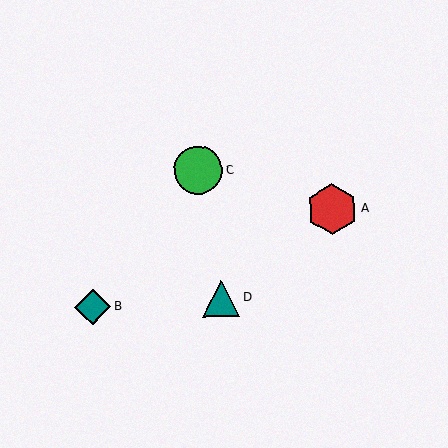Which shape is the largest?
The red hexagon (labeled A) is the largest.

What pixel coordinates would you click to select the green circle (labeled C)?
Click at (198, 170) to select the green circle C.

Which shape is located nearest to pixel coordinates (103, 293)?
The teal diamond (labeled B) at (93, 307) is nearest to that location.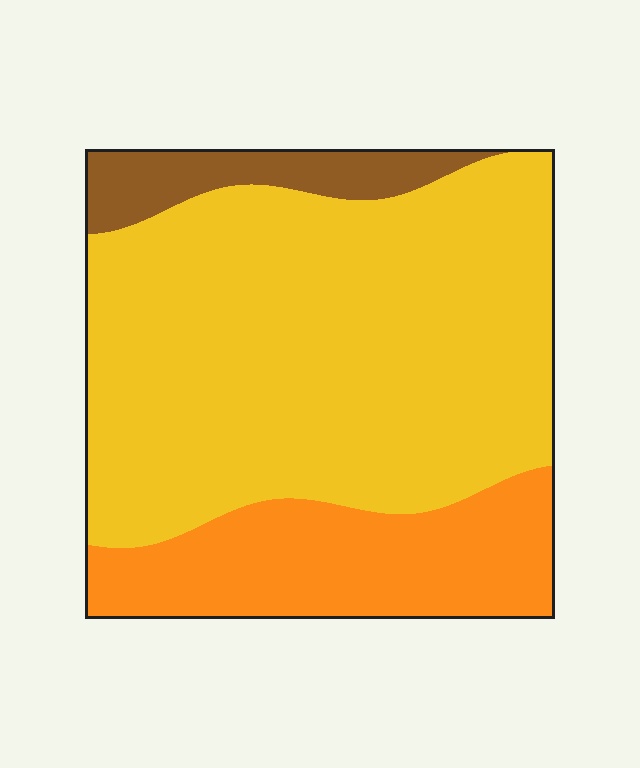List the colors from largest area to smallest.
From largest to smallest: yellow, orange, brown.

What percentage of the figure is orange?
Orange covers roughly 25% of the figure.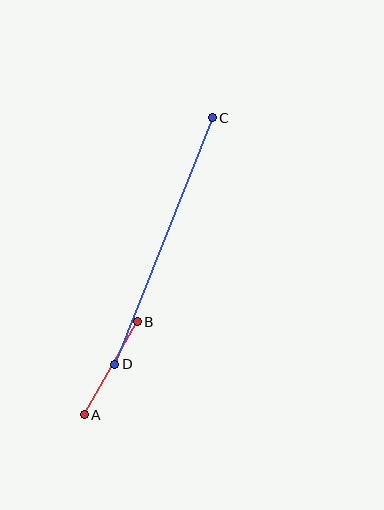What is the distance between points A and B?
The distance is approximately 107 pixels.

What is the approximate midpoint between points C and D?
The midpoint is at approximately (164, 241) pixels.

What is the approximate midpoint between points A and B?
The midpoint is at approximately (111, 368) pixels.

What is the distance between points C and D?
The distance is approximately 265 pixels.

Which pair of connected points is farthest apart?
Points C and D are farthest apart.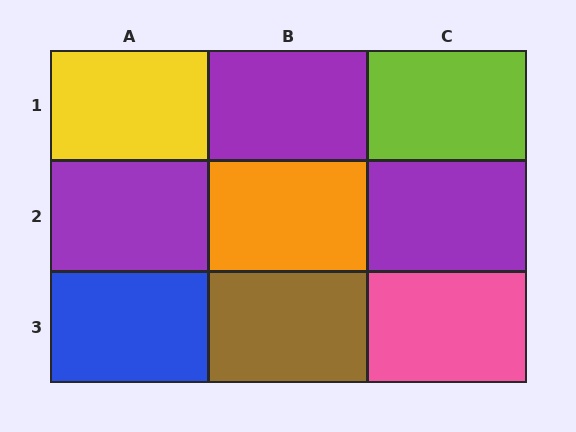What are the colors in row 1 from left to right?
Yellow, purple, lime.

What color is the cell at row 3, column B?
Brown.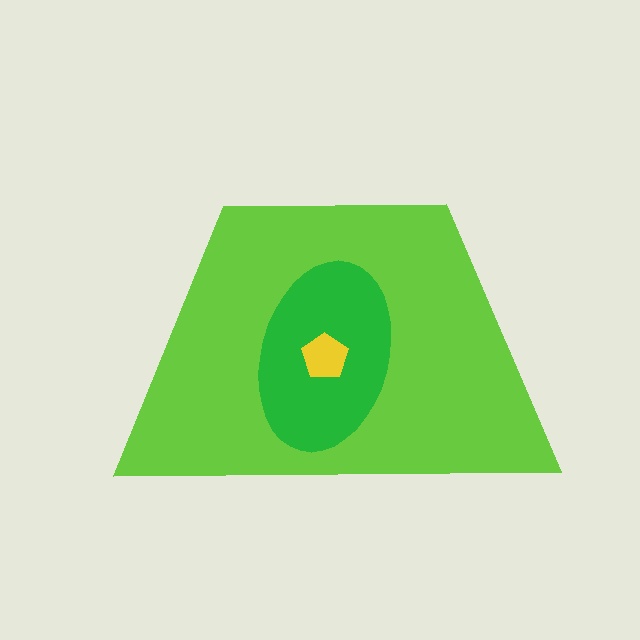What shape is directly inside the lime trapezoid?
The green ellipse.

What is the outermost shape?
The lime trapezoid.